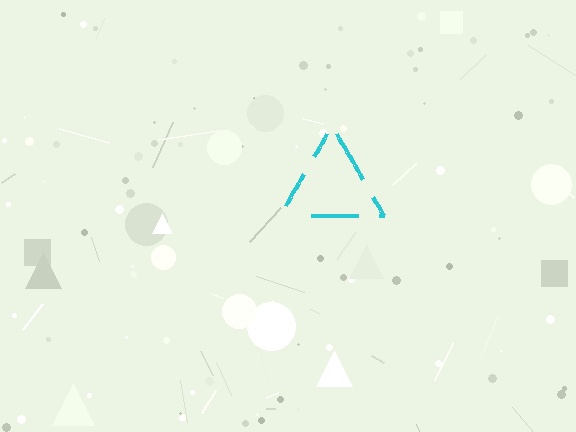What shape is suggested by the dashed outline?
The dashed outline suggests a triangle.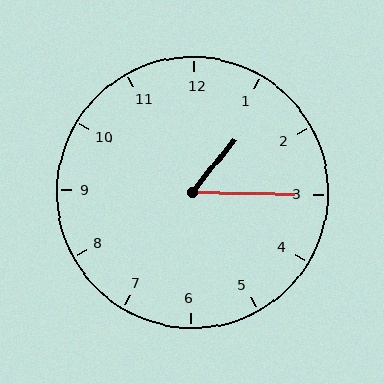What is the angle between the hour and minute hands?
Approximately 52 degrees.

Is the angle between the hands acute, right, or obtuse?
It is acute.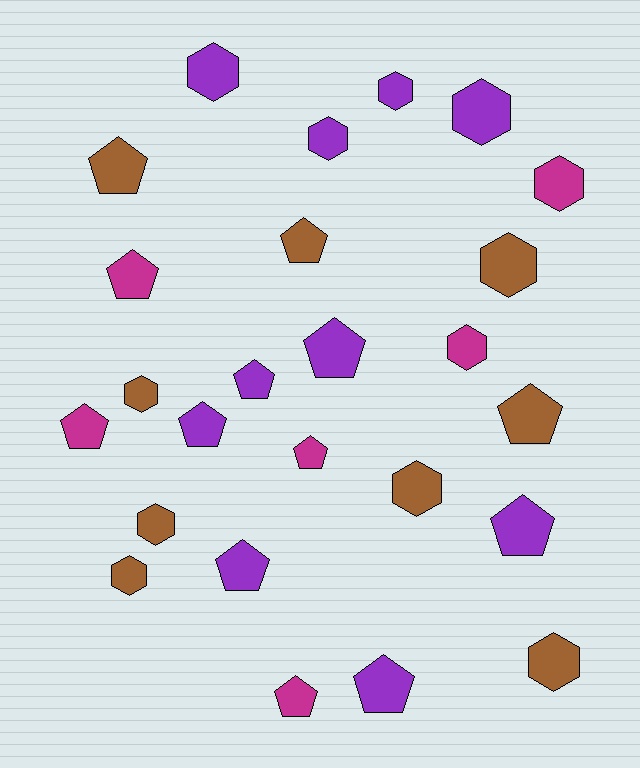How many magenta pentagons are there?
There are 4 magenta pentagons.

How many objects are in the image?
There are 25 objects.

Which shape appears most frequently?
Pentagon, with 13 objects.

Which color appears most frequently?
Purple, with 10 objects.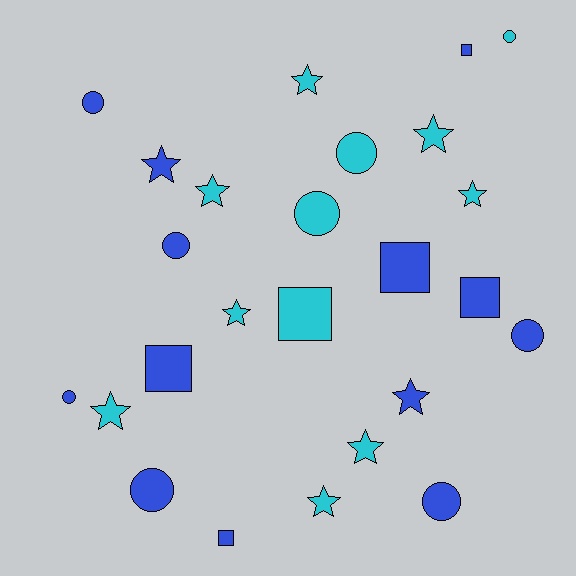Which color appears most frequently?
Blue, with 13 objects.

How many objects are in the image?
There are 25 objects.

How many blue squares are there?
There are 5 blue squares.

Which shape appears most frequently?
Star, with 10 objects.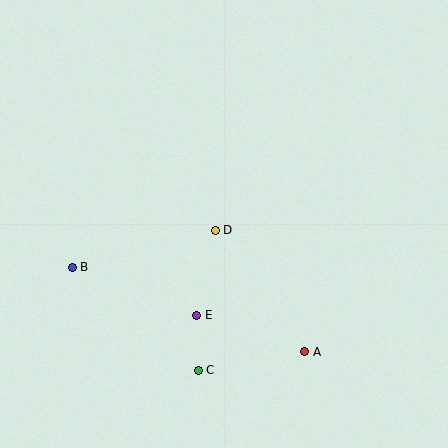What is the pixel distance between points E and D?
The distance between E and D is 87 pixels.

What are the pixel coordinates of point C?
Point C is at (198, 370).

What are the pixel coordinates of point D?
Point D is at (215, 230).